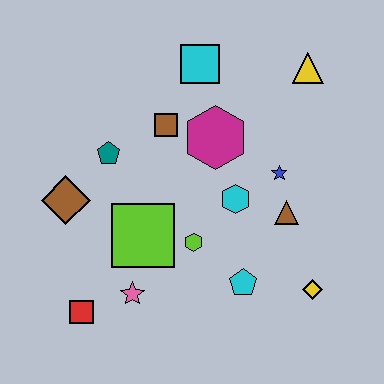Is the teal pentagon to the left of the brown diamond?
No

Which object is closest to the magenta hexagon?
The brown square is closest to the magenta hexagon.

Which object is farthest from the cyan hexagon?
The red square is farthest from the cyan hexagon.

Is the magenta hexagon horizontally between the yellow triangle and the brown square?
Yes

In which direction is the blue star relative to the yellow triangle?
The blue star is below the yellow triangle.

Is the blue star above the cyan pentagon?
Yes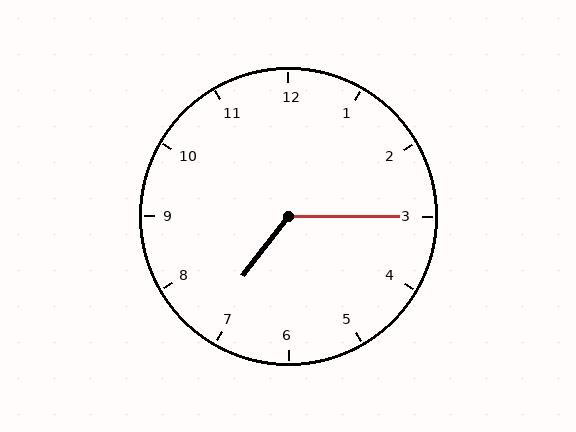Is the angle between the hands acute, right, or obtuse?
It is obtuse.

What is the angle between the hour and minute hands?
Approximately 128 degrees.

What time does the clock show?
7:15.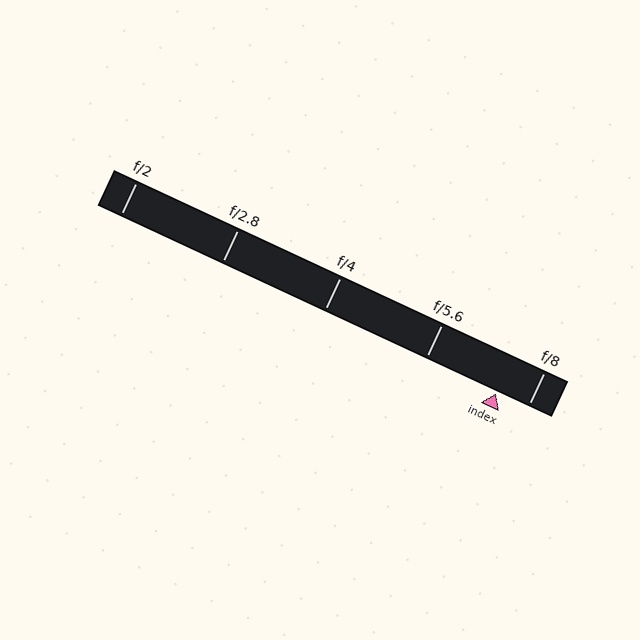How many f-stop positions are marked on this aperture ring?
There are 5 f-stop positions marked.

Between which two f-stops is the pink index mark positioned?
The index mark is between f/5.6 and f/8.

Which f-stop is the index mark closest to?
The index mark is closest to f/8.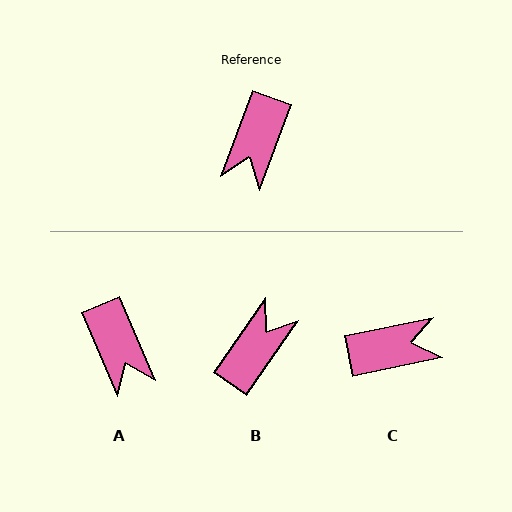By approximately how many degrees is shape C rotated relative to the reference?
Approximately 122 degrees counter-clockwise.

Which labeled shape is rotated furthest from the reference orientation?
B, about 166 degrees away.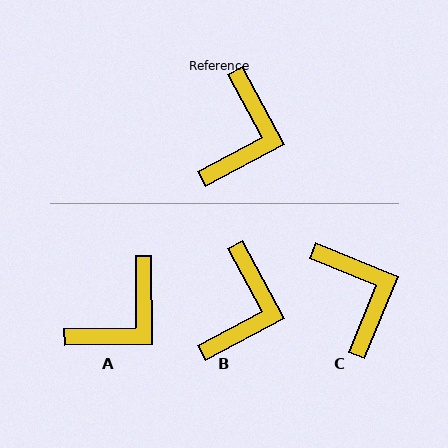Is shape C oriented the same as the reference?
No, it is off by about 40 degrees.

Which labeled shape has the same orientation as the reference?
B.